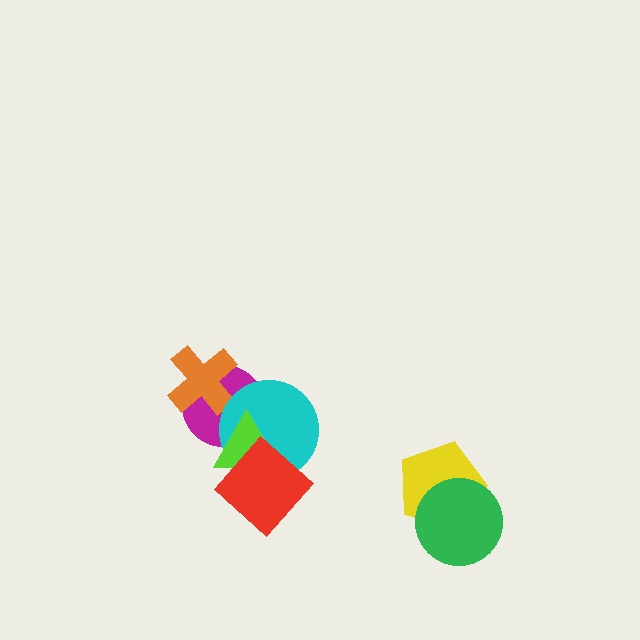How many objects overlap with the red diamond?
2 objects overlap with the red diamond.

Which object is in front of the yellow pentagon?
The green circle is in front of the yellow pentagon.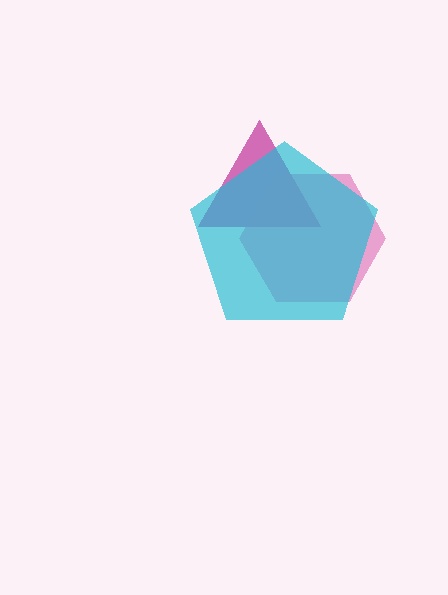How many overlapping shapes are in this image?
There are 3 overlapping shapes in the image.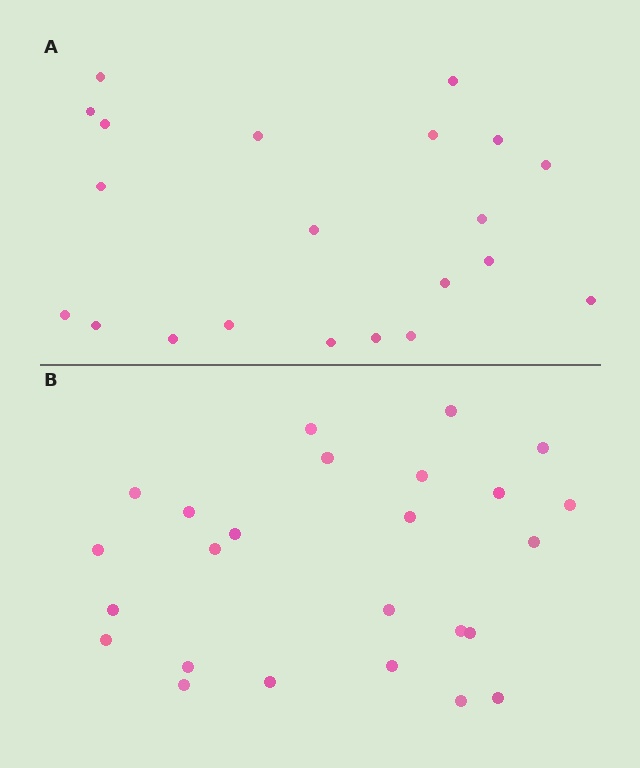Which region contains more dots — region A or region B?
Region B (the bottom region) has more dots.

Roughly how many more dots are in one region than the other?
Region B has about 4 more dots than region A.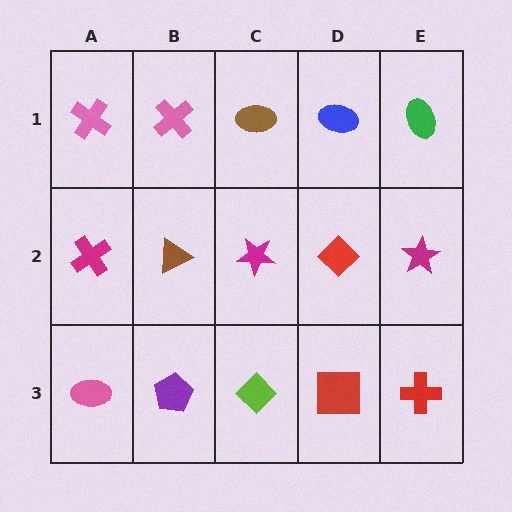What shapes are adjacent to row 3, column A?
A magenta cross (row 2, column A), a purple pentagon (row 3, column B).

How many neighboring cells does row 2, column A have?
3.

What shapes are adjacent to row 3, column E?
A magenta star (row 2, column E), a red square (row 3, column D).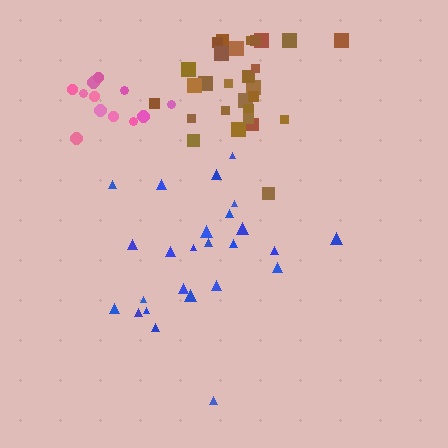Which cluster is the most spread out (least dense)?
Blue.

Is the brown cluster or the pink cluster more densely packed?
Pink.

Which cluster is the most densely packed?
Pink.